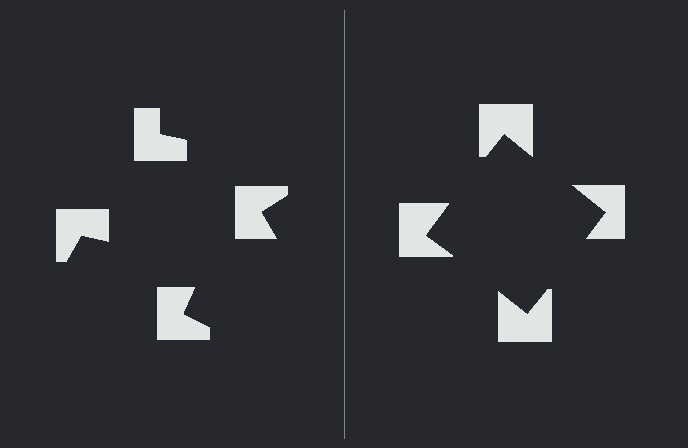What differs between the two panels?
The notched squares are positioned identically on both sides; only the wedge orientations differ. On the right they align to a square; on the left they are misaligned.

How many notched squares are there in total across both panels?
8 — 4 on each side.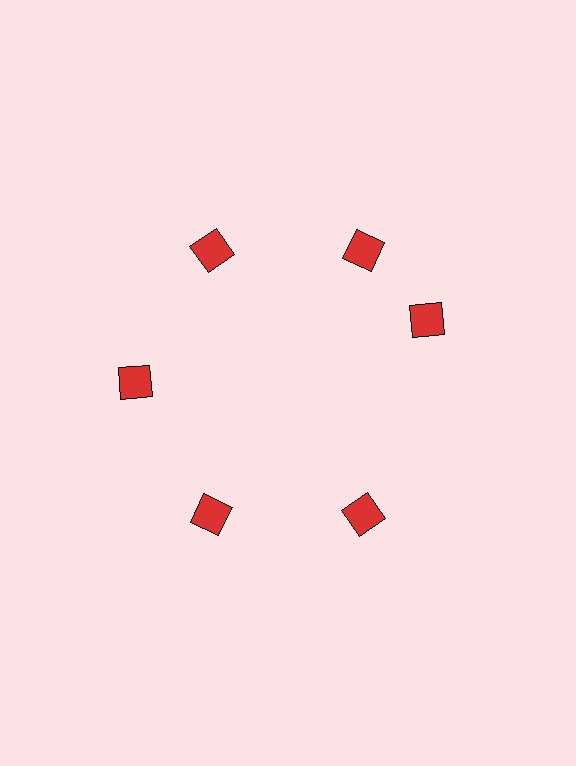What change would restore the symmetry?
The symmetry would be restored by rotating it back into even spacing with its neighbors so that all 6 diamonds sit at equal angles and equal distance from the center.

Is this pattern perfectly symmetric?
No. The 6 red diamonds are arranged in a ring, but one element near the 3 o'clock position is rotated out of alignment along the ring, breaking the 6-fold rotational symmetry.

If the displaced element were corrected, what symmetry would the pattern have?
It would have 6-fold rotational symmetry — the pattern would map onto itself every 60 degrees.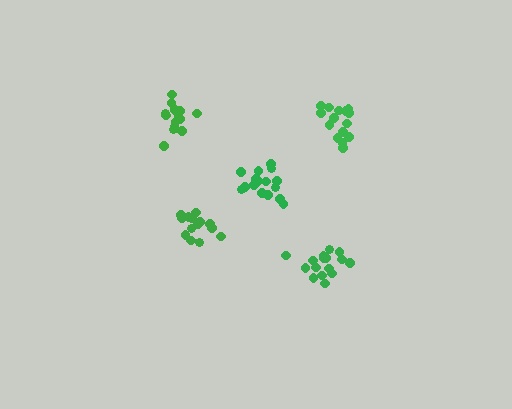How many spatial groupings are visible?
There are 5 spatial groupings.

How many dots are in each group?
Group 1: 16 dots, Group 2: 14 dots, Group 3: 15 dots, Group 4: 14 dots, Group 5: 16 dots (75 total).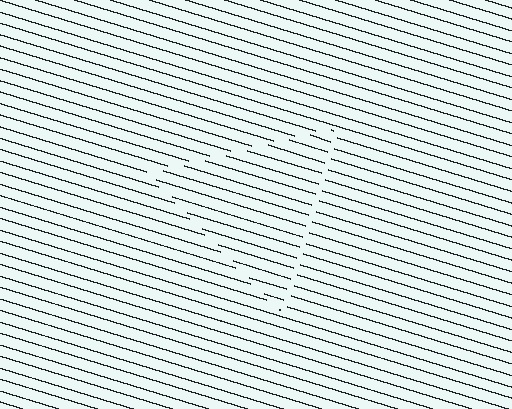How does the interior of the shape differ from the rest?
The interior of the shape contains the same grating, shifted by half a period — the contour is defined by the phase discontinuity where line-ends from the inner and outer gratings abut.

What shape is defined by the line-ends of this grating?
An illusory triangle. The interior of the shape contains the same grating, shifted by half a period — the contour is defined by the phase discontinuity where line-ends from the inner and outer gratings abut.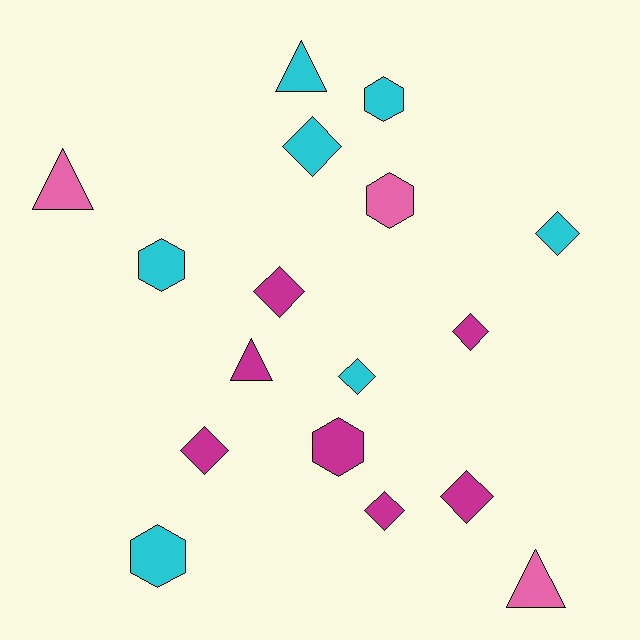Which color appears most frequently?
Magenta, with 7 objects.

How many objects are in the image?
There are 17 objects.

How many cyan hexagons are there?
There are 3 cyan hexagons.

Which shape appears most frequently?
Diamond, with 8 objects.